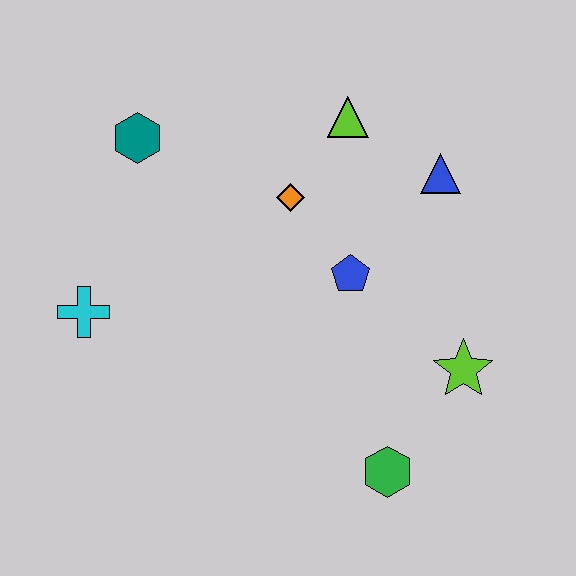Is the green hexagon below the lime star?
Yes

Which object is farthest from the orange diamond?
The green hexagon is farthest from the orange diamond.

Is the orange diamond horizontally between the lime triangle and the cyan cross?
Yes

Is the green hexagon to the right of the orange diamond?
Yes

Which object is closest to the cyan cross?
The teal hexagon is closest to the cyan cross.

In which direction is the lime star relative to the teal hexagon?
The lime star is to the right of the teal hexagon.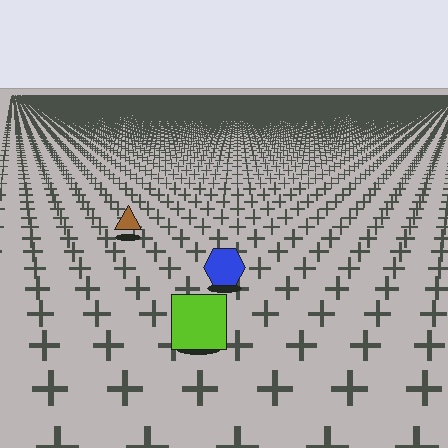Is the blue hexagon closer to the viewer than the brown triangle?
Yes. The blue hexagon is closer — you can tell from the texture gradient: the ground texture is coarser near it.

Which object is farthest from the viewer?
The brown triangle is farthest from the viewer. It appears smaller and the ground texture around it is denser.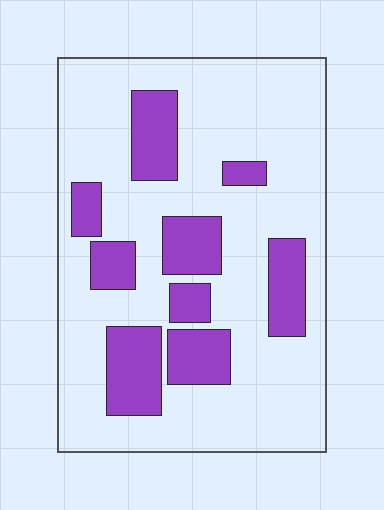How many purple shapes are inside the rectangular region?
9.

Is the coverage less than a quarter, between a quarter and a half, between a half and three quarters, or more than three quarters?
Between a quarter and a half.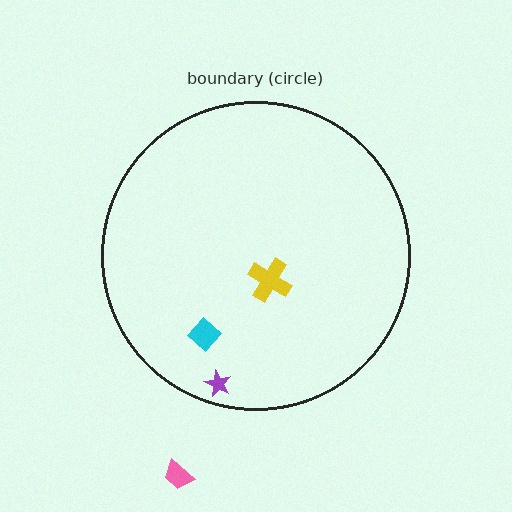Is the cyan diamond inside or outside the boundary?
Inside.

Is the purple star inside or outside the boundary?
Inside.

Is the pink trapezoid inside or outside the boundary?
Outside.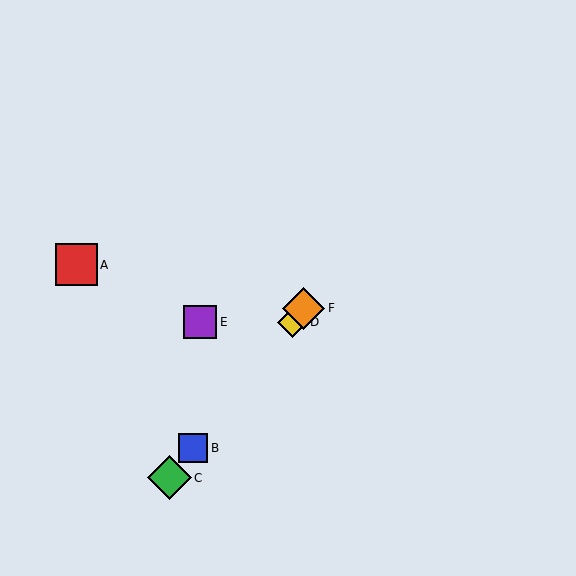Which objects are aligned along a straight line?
Objects B, C, D, F are aligned along a straight line.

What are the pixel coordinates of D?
Object D is at (293, 322).